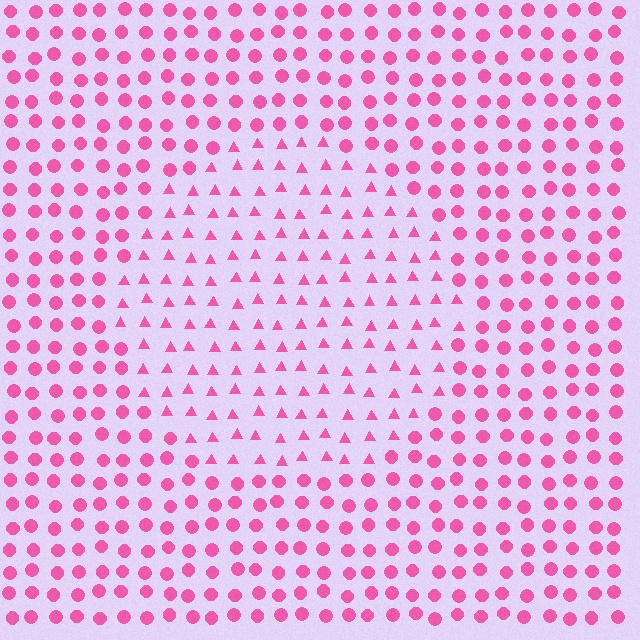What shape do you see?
I see a circle.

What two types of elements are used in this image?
The image uses triangles inside the circle region and circles outside it.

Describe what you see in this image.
The image is filled with small pink elements arranged in a uniform grid. A circle-shaped region contains triangles, while the surrounding area contains circles. The boundary is defined purely by the change in element shape.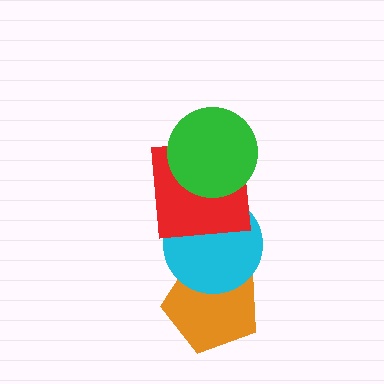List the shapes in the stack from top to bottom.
From top to bottom: the green circle, the red square, the cyan circle, the orange pentagon.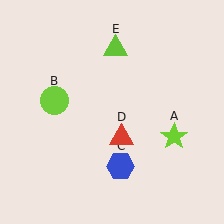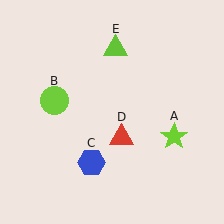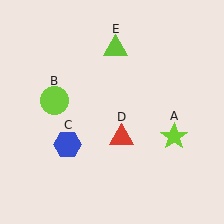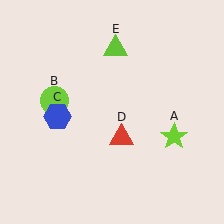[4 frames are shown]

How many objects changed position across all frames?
1 object changed position: blue hexagon (object C).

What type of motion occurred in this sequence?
The blue hexagon (object C) rotated clockwise around the center of the scene.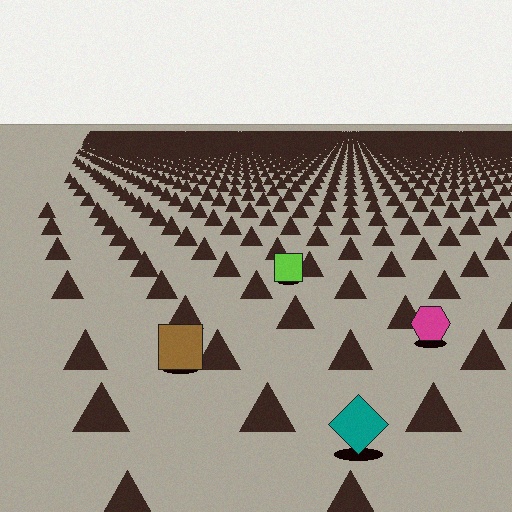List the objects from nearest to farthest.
From nearest to farthest: the teal diamond, the brown square, the magenta hexagon, the lime square.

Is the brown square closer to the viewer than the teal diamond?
No. The teal diamond is closer — you can tell from the texture gradient: the ground texture is coarser near it.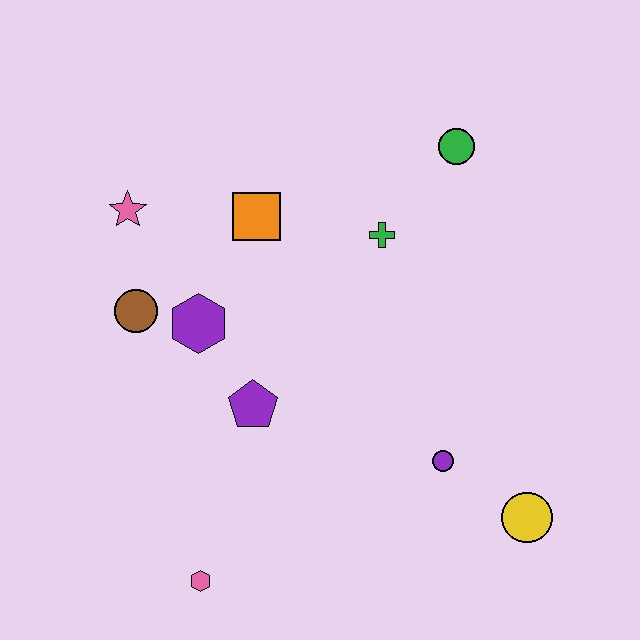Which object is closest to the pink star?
The brown circle is closest to the pink star.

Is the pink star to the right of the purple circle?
No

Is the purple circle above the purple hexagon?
No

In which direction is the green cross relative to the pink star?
The green cross is to the right of the pink star.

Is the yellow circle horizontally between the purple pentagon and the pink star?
No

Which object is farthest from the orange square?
The yellow circle is farthest from the orange square.